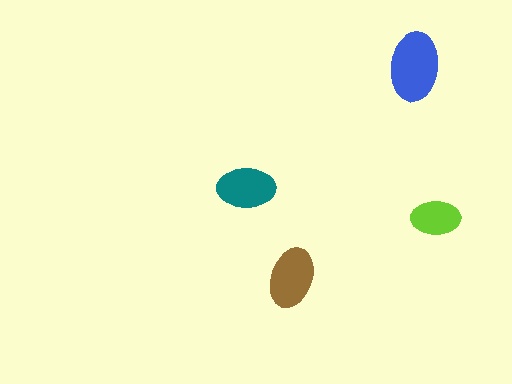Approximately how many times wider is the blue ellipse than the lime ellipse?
About 1.5 times wider.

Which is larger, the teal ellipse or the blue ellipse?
The blue one.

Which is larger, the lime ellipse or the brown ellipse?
The brown one.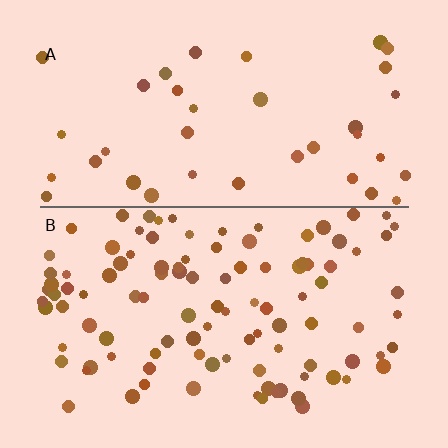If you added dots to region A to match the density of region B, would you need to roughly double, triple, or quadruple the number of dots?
Approximately triple.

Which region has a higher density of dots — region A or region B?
B (the bottom).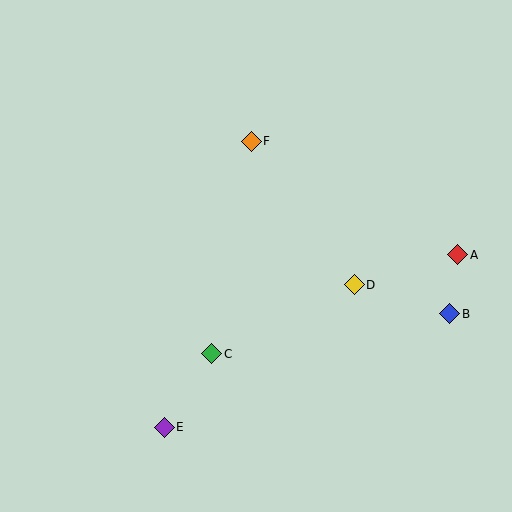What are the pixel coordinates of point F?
Point F is at (251, 141).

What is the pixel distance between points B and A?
The distance between B and A is 59 pixels.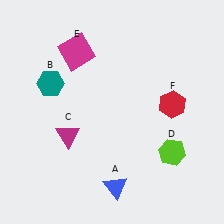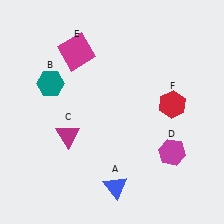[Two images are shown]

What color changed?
The hexagon (D) changed from lime in Image 1 to magenta in Image 2.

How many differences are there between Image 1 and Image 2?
There is 1 difference between the two images.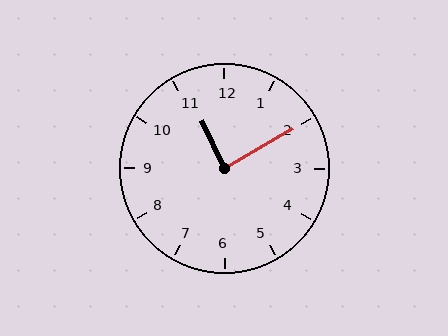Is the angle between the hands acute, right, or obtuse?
It is right.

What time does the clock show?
11:10.